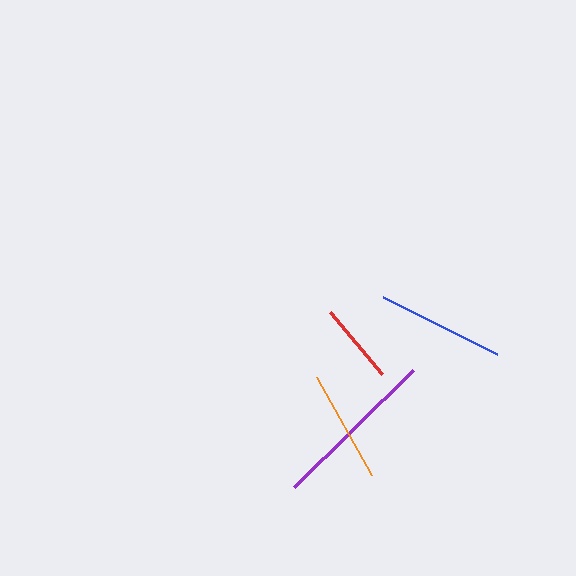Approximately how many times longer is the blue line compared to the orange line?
The blue line is approximately 1.1 times the length of the orange line.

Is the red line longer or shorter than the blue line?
The blue line is longer than the red line.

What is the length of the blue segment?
The blue segment is approximately 128 pixels long.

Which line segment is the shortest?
The red line is the shortest at approximately 81 pixels.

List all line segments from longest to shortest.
From longest to shortest: purple, blue, orange, red.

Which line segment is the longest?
The purple line is the longest at approximately 167 pixels.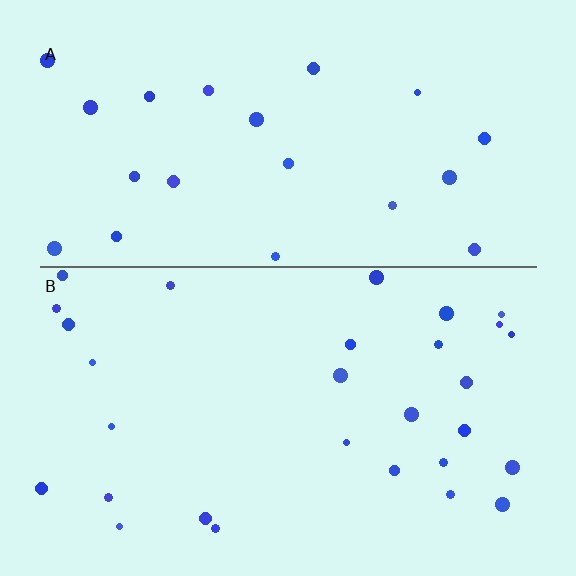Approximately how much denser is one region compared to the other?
Approximately 1.4× — region B over region A.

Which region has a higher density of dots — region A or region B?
B (the bottom).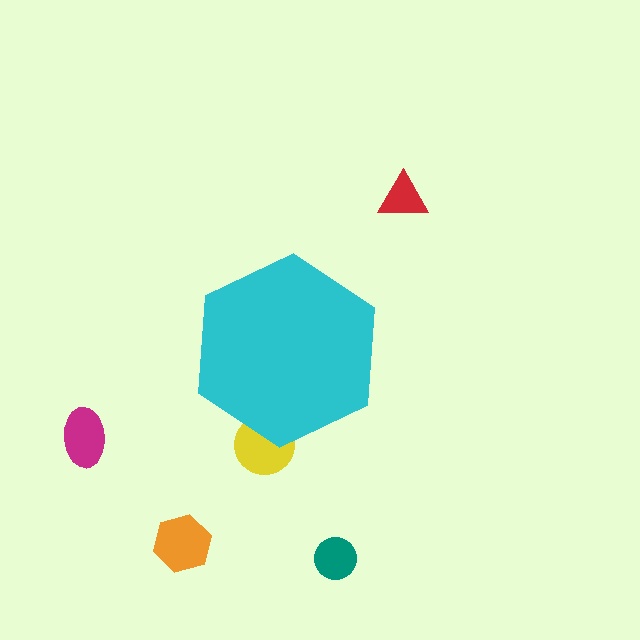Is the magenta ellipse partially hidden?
No, the magenta ellipse is fully visible.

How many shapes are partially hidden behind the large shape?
1 shape is partially hidden.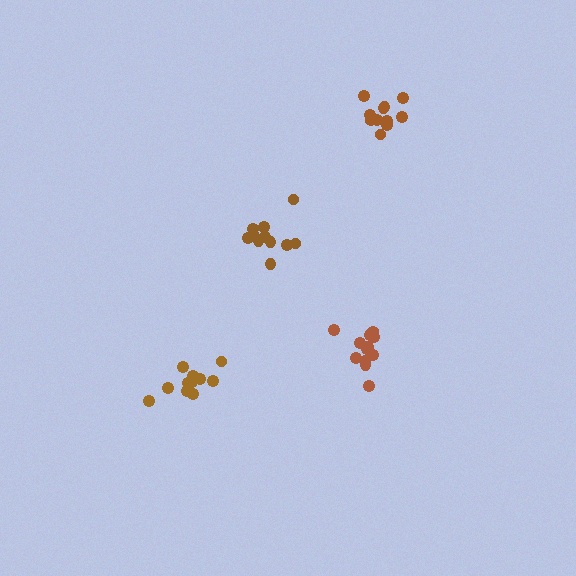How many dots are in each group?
Group 1: 11 dots, Group 2: 11 dots, Group 3: 12 dots, Group 4: 12 dots (46 total).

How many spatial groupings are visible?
There are 4 spatial groupings.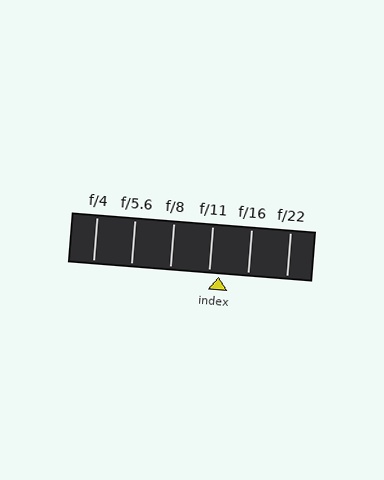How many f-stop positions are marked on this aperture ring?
There are 6 f-stop positions marked.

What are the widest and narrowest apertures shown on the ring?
The widest aperture shown is f/4 and the narrowest is f/22.